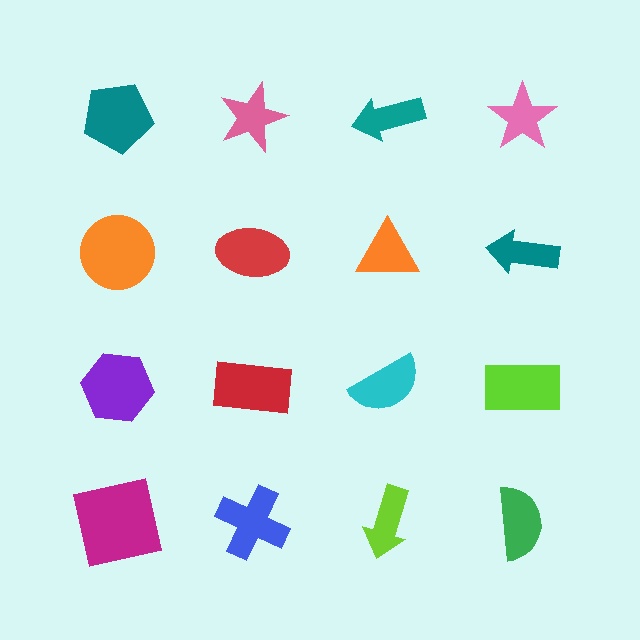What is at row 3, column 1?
A purple hexagon.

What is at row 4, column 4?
A green semicircle.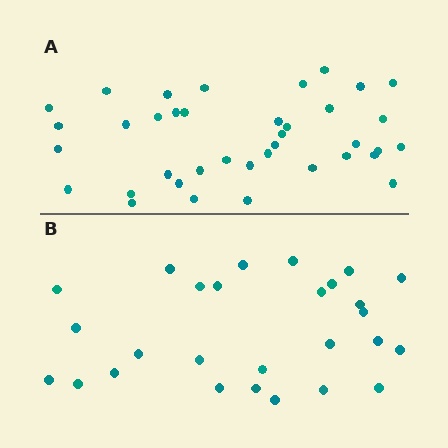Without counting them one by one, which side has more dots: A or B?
Region A (the top region) has more dots.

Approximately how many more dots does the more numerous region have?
Region A has roughly 12 or so more dots than region B.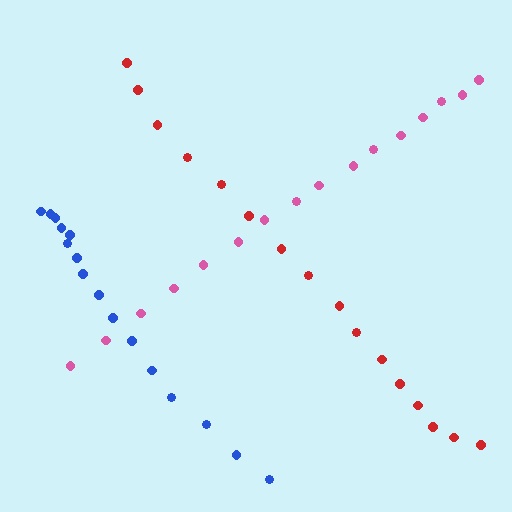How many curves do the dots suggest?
There are 3 distinct paths.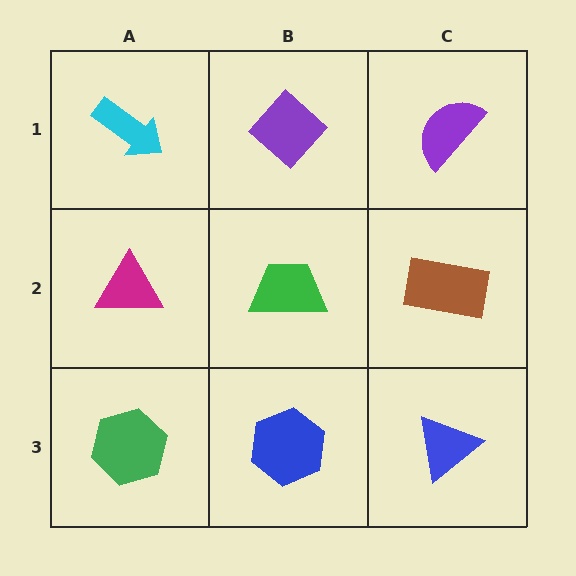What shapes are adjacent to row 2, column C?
A purple semicircle (row 1, column C), a blue triangle (row 3, column C), a green trapezoid (row 2, column B).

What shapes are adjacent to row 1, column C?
A brown rectangle (row 2, column C), a purple diamond (row 1, column B).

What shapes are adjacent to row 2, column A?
A cyan arrow (row 1, column A), a green hexagon (row 3, column A), a green trapezoid (row 2, column B).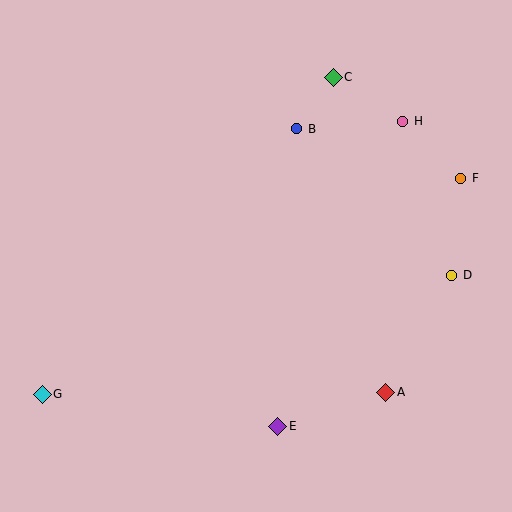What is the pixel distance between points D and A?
The distance between D and A is 135 pixels.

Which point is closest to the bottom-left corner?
Point G is closest to the bottom-left corner.